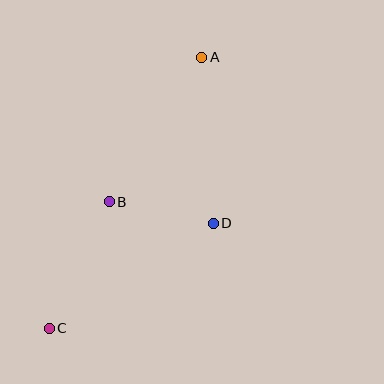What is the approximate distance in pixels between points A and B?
The distance between A and B is approximately 171 pixels.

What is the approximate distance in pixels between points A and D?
The distance between A and D is approximately 166 pixels.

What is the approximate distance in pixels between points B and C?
The distance between B and C is approximately 141 pixels.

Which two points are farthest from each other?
Points A and C are farthest from each other.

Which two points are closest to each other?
Points B and D are closest to each other.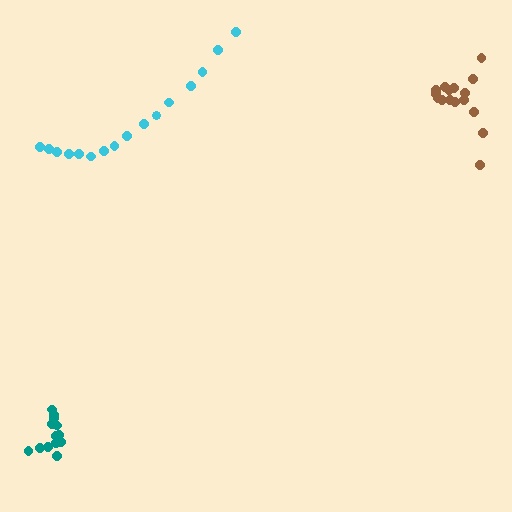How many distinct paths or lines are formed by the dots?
There are 3 distinct paths.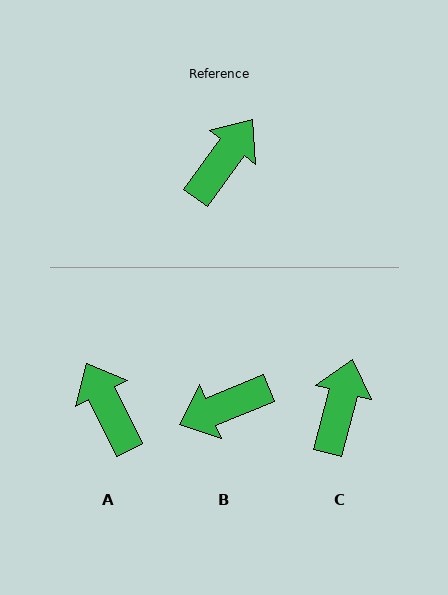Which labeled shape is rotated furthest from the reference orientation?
B, about 148 degrees away.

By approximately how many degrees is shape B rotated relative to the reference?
Approximately 148 degrees counter-clockwise.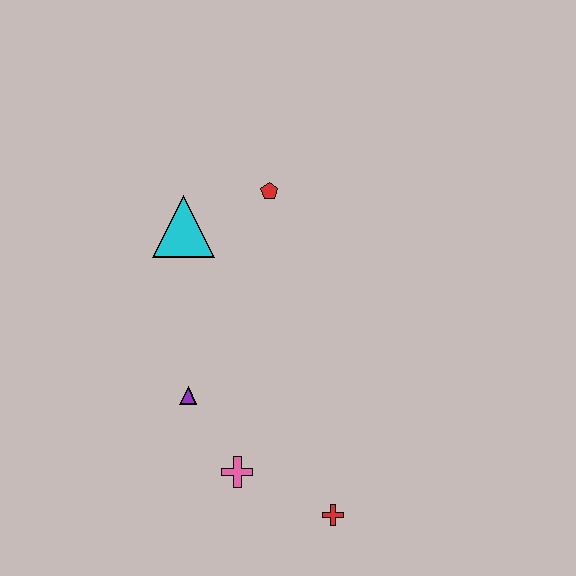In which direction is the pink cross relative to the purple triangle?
The pink cross is below the purple triangle.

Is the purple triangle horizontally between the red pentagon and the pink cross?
No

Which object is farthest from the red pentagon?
The red cross is farthest from the red pentagon.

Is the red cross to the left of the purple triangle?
No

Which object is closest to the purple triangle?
The pink cross is closest to the purple triangle.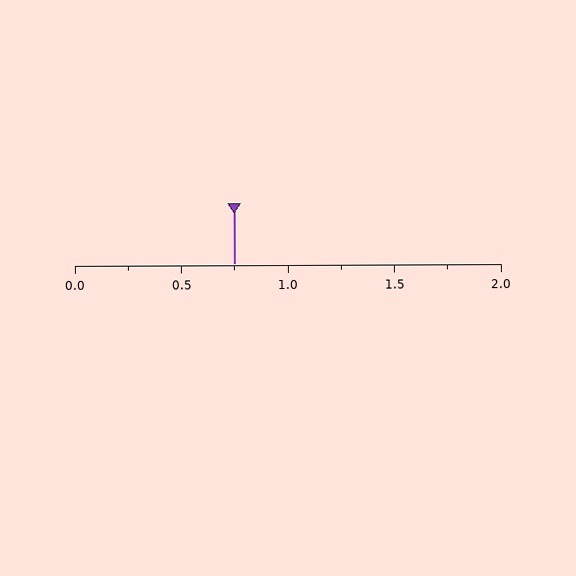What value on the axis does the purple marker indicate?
The marker indicates approximately 0.75.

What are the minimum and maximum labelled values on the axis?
The axis runs from 0.0 to 2.0.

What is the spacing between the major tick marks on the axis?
The major ticks are spaced 0.5 apart.